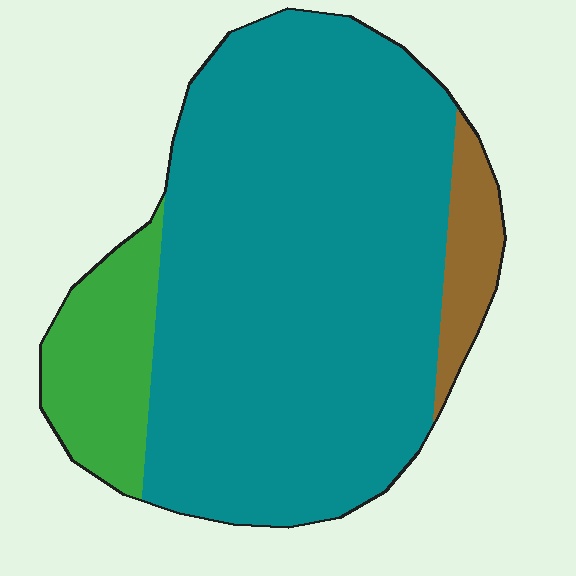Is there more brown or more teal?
Teal.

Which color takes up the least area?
Brown, at roughly 5%.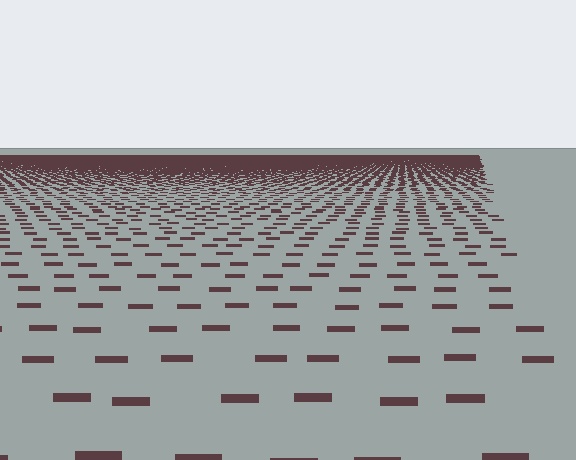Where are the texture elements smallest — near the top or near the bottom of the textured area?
Near the top.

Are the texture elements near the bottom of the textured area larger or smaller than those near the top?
Larger. Near the bottom, elements are closer to the viewer and appear at a bigger on-screen size.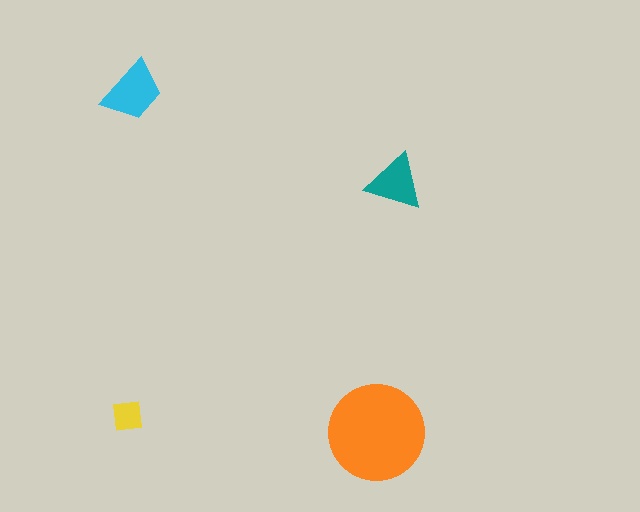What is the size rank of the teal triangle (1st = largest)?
3rd.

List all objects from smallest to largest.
The yellow square, the teal triangle, the cyan trapezoid, the orange circle.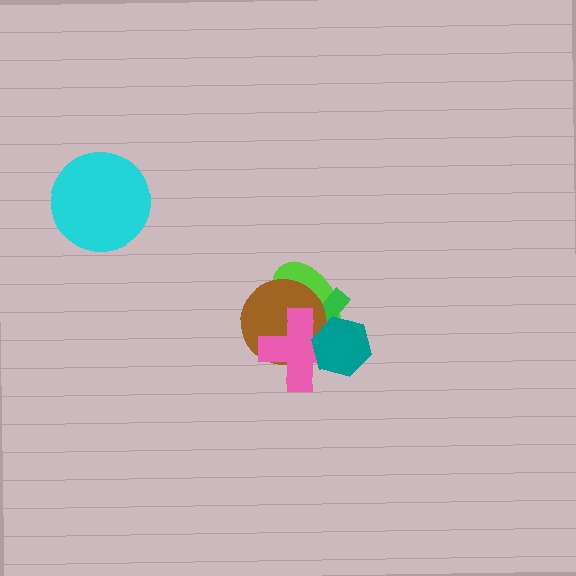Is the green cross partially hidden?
Yes, it is partially covered by another shape.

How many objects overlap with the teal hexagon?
4 objects overlap with the teal hexagon.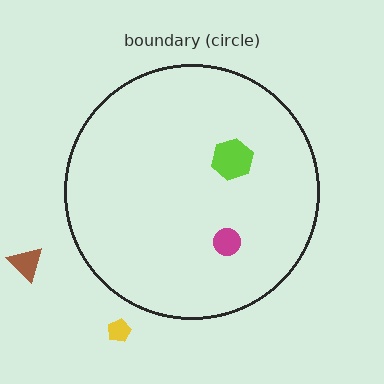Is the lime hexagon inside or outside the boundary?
Inside.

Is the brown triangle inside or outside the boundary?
Outside.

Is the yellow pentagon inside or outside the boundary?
Outside.